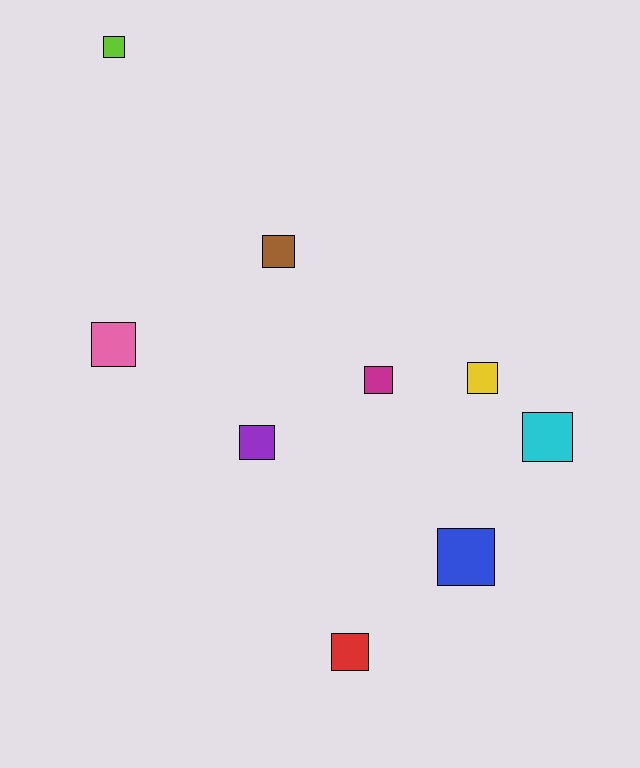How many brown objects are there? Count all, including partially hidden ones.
There is 1 brown object.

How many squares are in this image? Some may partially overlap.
There are 9 squares.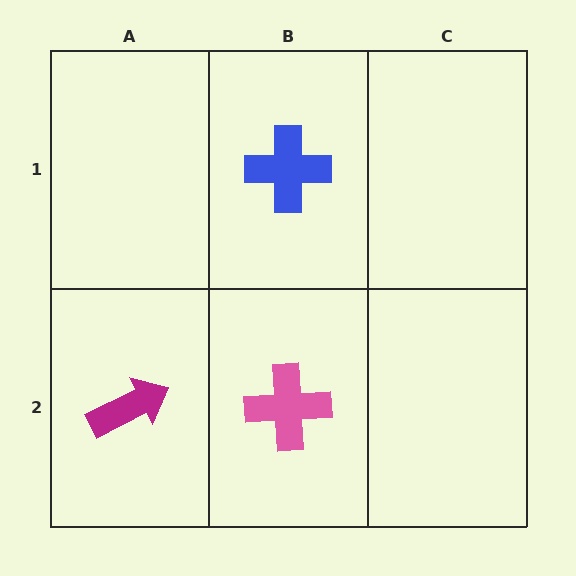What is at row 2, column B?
A pink cross.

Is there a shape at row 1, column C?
No, that cell is empty.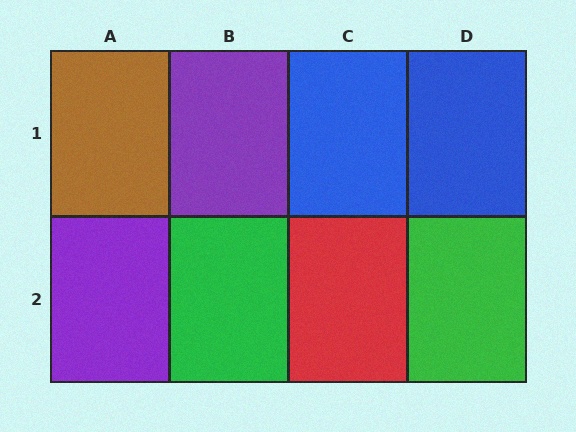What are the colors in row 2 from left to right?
Purple, green, red, green.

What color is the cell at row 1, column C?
Blue.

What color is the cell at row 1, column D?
Blue.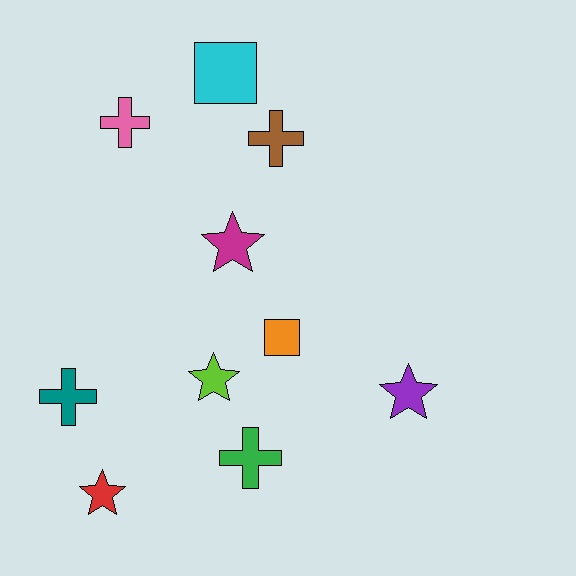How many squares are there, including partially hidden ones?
There are 2 squares.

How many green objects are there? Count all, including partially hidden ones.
There is 1 green object.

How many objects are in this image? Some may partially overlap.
There are 10 objects.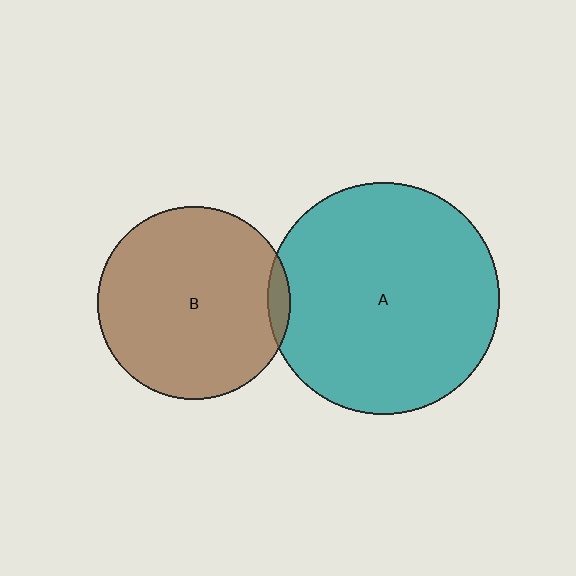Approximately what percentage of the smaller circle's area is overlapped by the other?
Approximately 5%.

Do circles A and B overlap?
Yes.